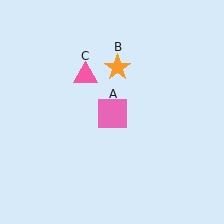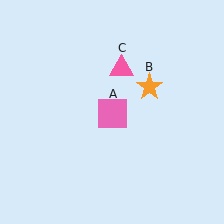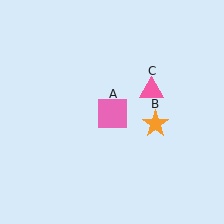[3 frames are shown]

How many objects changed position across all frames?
2 objects changed position: orange star (object B), pink triangle (object C).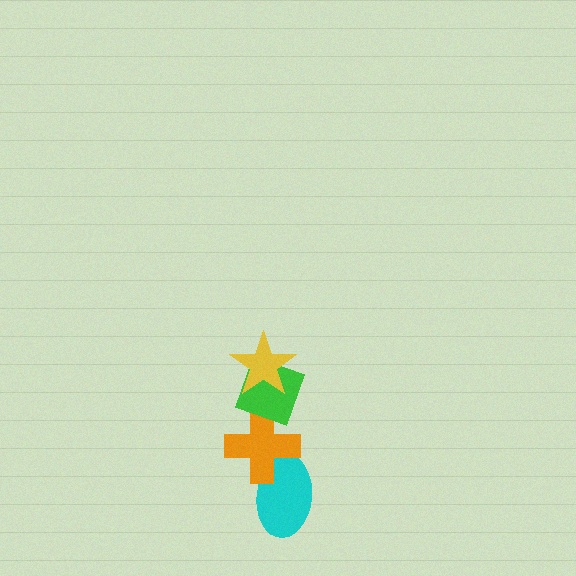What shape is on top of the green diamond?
The yellow star is on top of the green diamond.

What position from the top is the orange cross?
The orange cross is 3rd from the top.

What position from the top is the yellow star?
The yellow star is 1st from the top.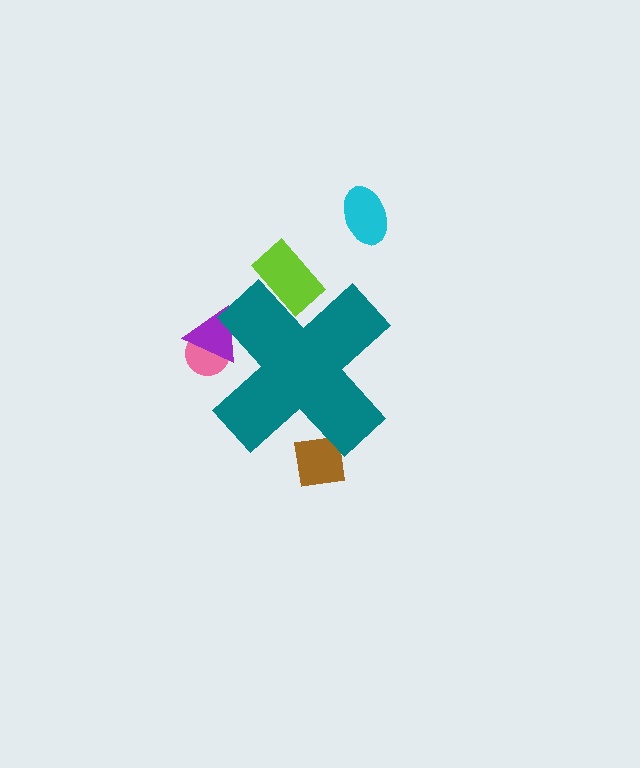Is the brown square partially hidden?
Yes, the brown square is partially hidden behind the teal cross.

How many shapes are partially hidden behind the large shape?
4 shapes are partially hidden.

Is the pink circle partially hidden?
Yes, the pink circle is partially hidden behind the teal cross.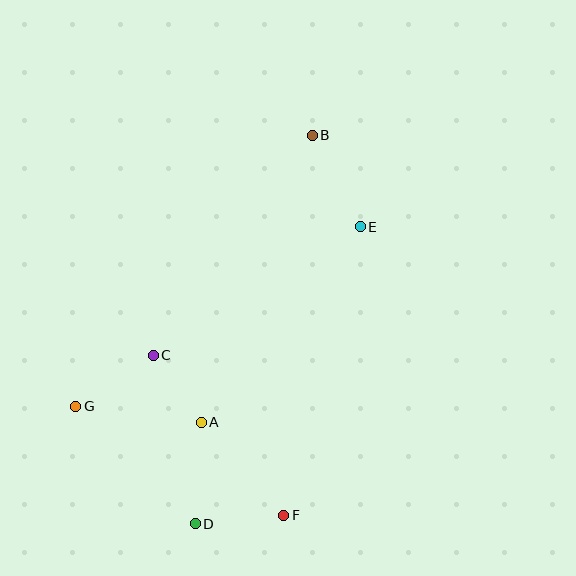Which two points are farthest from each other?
Points B and D are farthest from each other.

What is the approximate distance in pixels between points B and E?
The distance between B and E is approximately 103 pixels.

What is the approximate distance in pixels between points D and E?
The distance between D and E is approximately 340 pixels.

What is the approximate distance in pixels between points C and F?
The distance between C and F is approximately 207 pixels.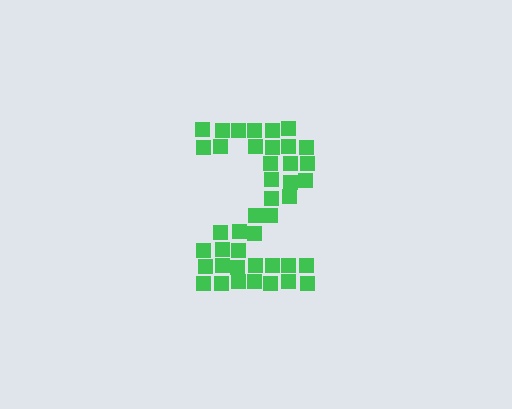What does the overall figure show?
The overall figure shows the digit 2.